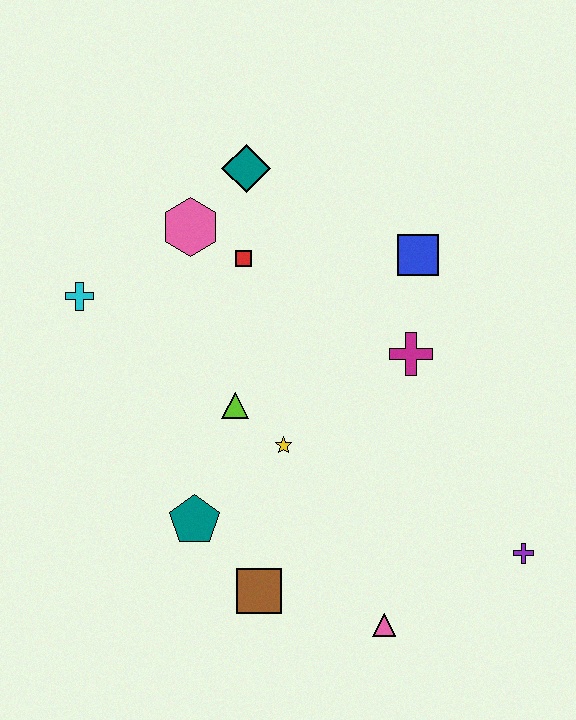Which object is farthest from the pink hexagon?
The purple cross is farthest from the pink hexagon.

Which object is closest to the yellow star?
The lime triangle is closest to the yellow star.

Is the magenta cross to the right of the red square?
Yes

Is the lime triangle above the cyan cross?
No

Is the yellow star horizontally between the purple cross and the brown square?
Yes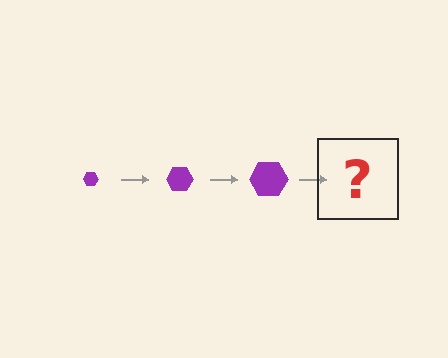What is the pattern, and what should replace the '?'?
The pattern is that the hexagon gets progressively larger each step. The '?' should be a purple hexagon, larger than the previous one.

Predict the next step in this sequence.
The next step is a purple hexagon, larger than the previous one.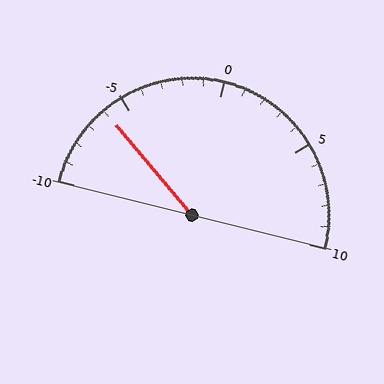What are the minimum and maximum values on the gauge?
The gauge ranges from -10 to 10.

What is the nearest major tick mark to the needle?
The nearest major tick mark is -5.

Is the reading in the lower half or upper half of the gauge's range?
The reading is in the lower half of the range (-10 to 10).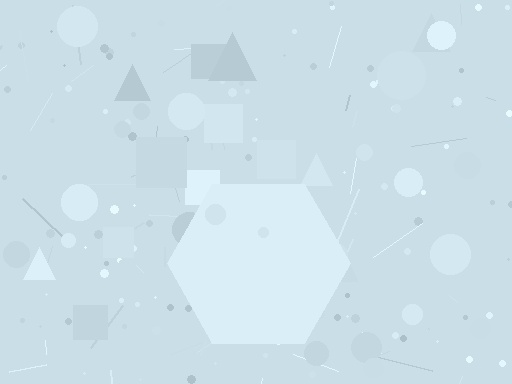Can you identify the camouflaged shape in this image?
The camouflaged shape is a hexagon.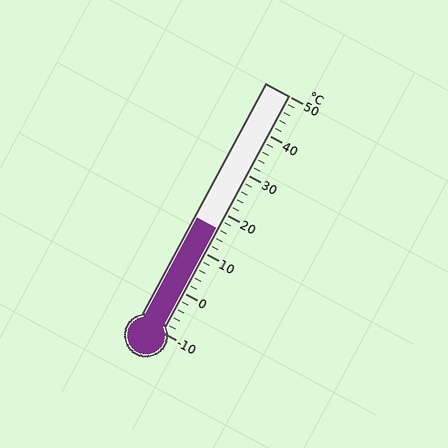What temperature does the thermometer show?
The thermometer shows approximately 16°C.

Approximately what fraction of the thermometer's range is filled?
The thermometer is filled to approximately 45% of its range.